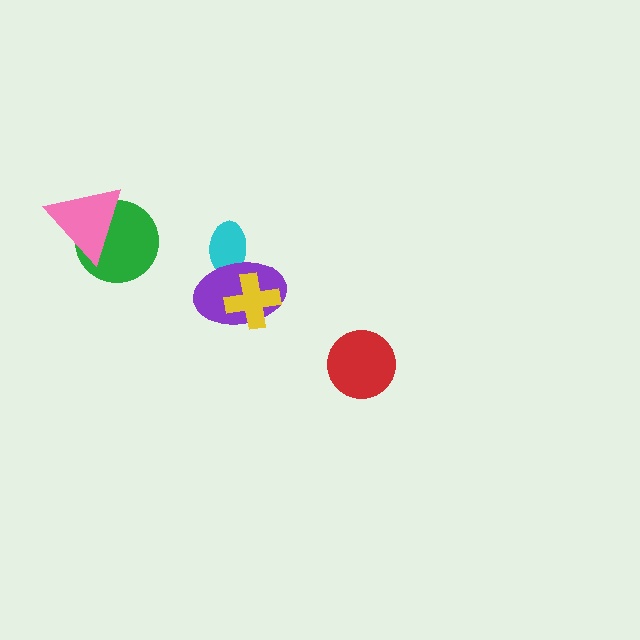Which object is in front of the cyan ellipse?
The purple ellipse is in front of the cyan ellipse.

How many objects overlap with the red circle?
0 objects overlap with the red circle.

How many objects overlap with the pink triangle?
1 object overlaps with the pink triangle.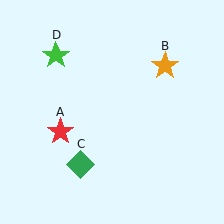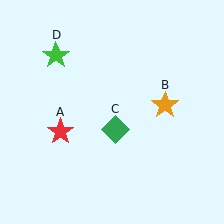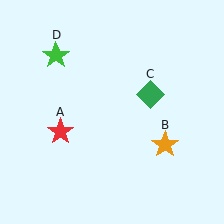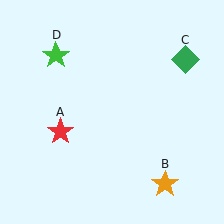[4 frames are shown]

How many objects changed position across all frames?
2 objects changed position: orange star (object B), green diamond (object C).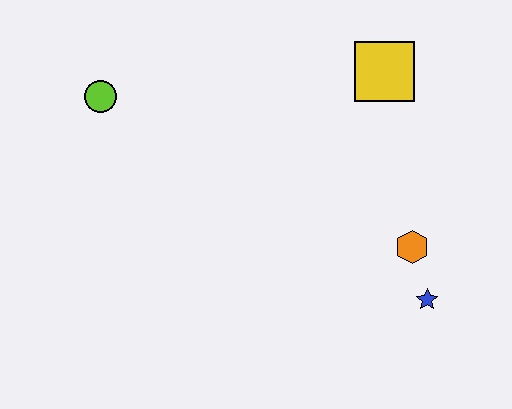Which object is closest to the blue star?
The orange hexagon is closest to the blue star.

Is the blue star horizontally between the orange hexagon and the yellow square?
No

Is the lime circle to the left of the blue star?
Yes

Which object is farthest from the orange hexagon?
The lime circle is farthest from the orange hexagon.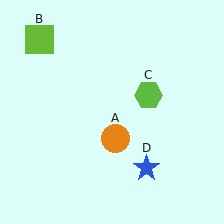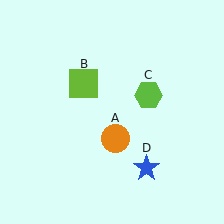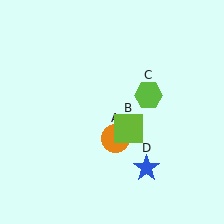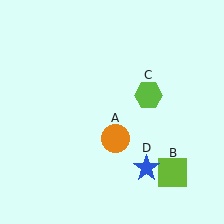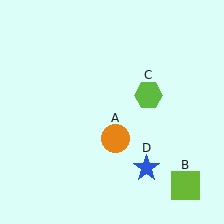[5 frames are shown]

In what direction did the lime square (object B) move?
The lime square (object B) moved down and to the right.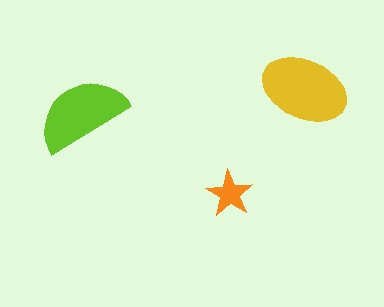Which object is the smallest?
The orange star.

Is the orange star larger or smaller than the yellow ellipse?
Smaller.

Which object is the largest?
The yellow ellipse.